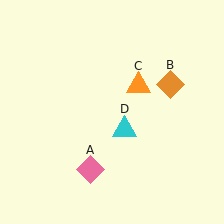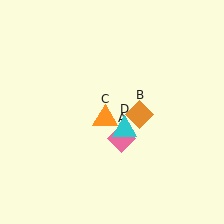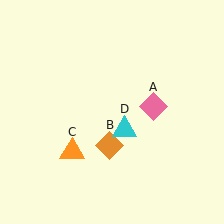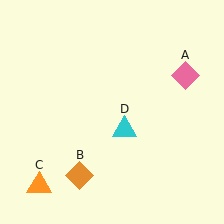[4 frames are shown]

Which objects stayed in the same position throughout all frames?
Cyan triangle (object D) remained stationary.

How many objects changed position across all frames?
3 objects changed position: pink diamond (object A), orange diamond (object B), orange triangle (object C).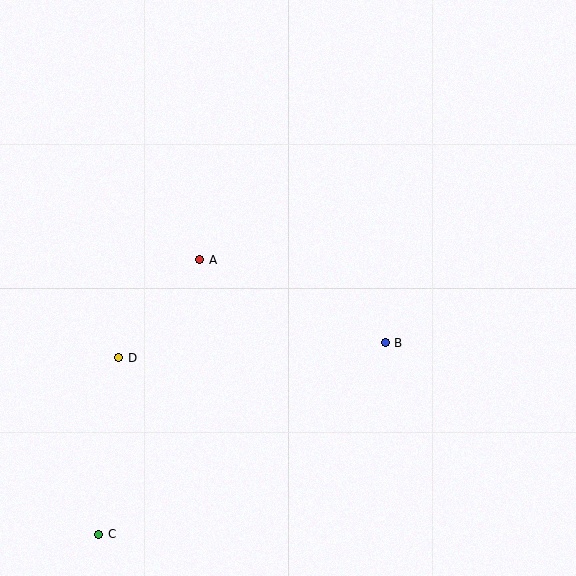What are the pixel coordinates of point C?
Point C is at (99, 534).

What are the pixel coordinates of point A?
Point A is at (199, 260).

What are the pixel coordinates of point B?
Point B is at (385, 343).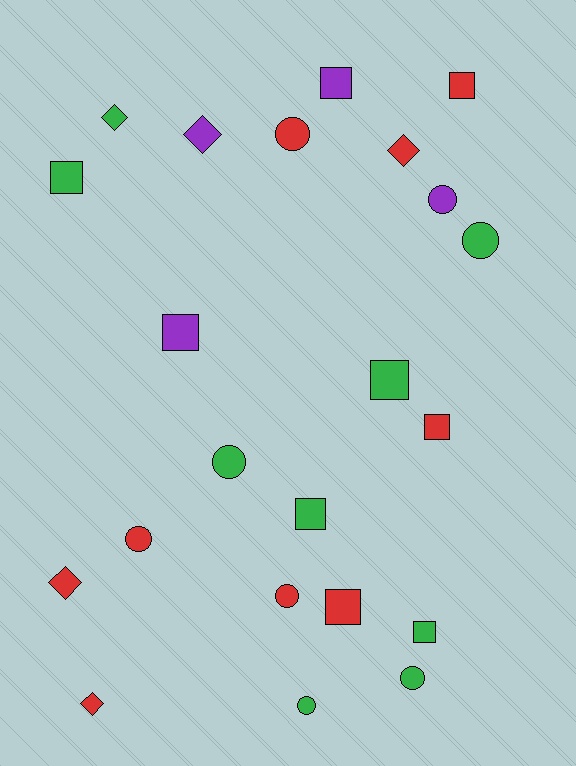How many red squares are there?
There are 3 red squares.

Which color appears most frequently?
Green, with 9 objects.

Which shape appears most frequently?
Square, with 9 objects.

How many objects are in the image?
There are 22 objects.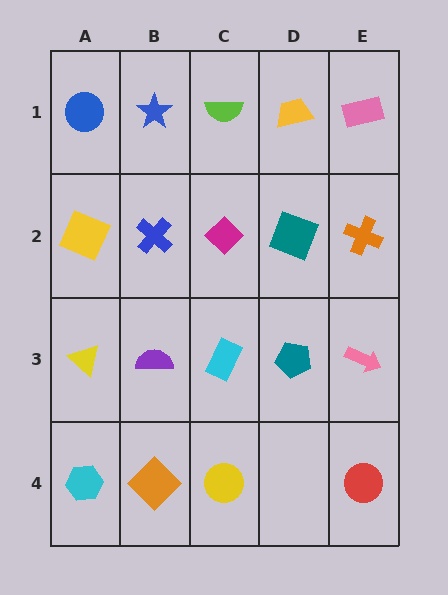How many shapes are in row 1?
5 shapes.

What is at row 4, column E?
A red circle.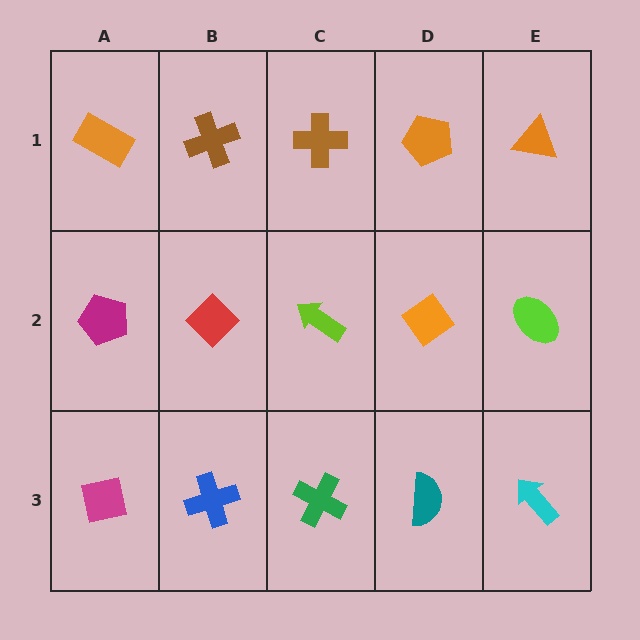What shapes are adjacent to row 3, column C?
A lime arrow (row 2, column C), a blue cross (row 3, column B), a teal semicircle (row 3, column D).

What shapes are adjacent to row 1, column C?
A lime arrow (row 2, column C), a brown cross (row 1, column B), an orange pentagon (row 1, column D).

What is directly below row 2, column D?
A teal semicircle.